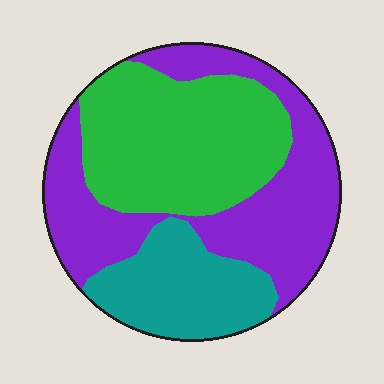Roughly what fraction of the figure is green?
Green covers around 35% of the figure.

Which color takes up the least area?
Teal, at roughly 20%.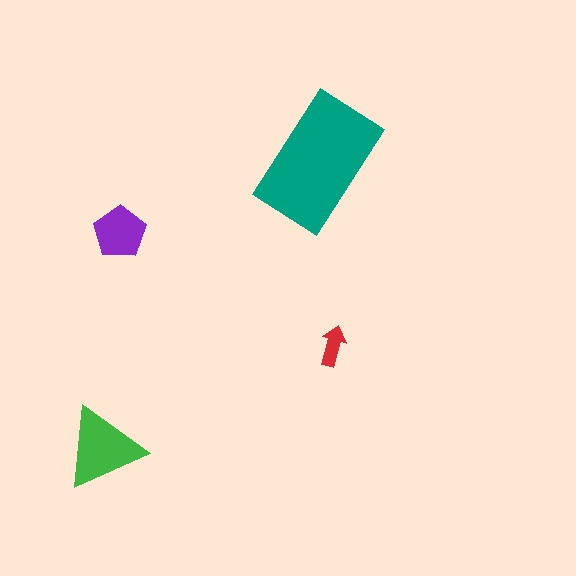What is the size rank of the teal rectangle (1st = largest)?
1st.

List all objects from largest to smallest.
The teal rectangle, the green triangle, the purple pentagon, the red arrow.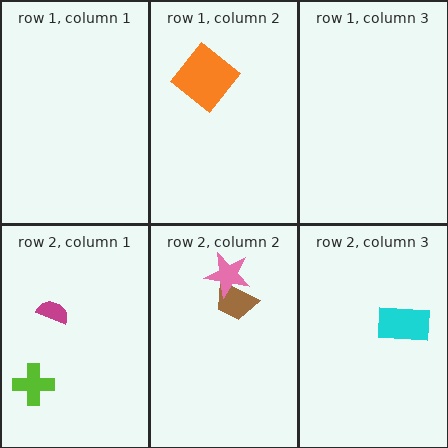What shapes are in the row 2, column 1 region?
The magenta semicircle, the lime cross.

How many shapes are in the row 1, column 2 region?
1.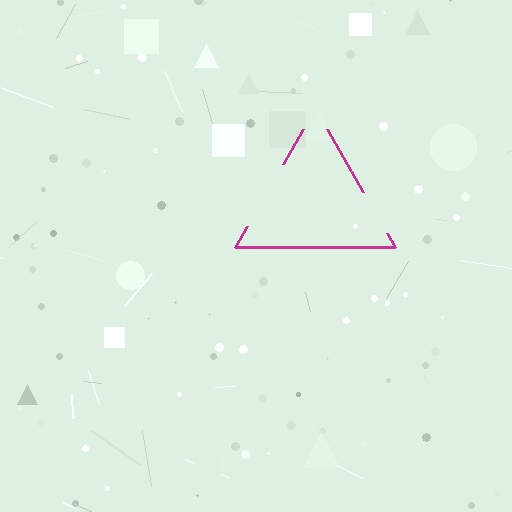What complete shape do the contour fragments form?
The contour fragments form a triangle.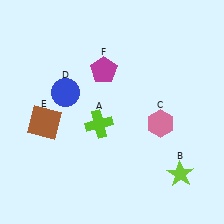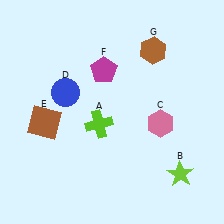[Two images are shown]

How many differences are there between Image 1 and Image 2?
There is 1 difference between the two images.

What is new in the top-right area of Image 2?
A brown hexagon (G) was added in the top-right area of Image 2.